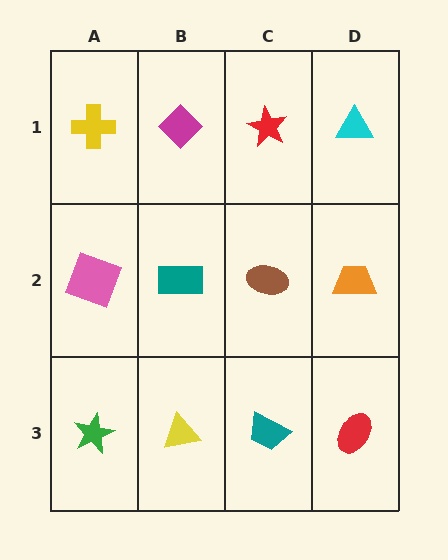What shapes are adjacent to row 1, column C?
A brown ellipse (row 2, column C), a magenta diamond (row 1, column B), a cyan triangle (row 1, column D).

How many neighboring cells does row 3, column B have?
3.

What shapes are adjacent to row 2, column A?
A yellow cross (row 1, column A), a green star (row 3, column A), a teal rectangle (row 2, column B).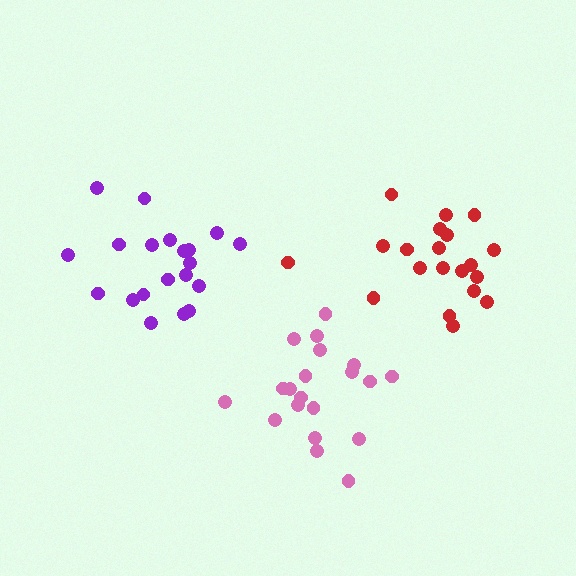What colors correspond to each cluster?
The clusters are colored: purple, pink, red.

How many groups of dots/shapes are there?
There are 3 groups.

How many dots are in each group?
Group 1: 20 dots, Group 2: 20 dots, Group 3: 20 dots (60 total).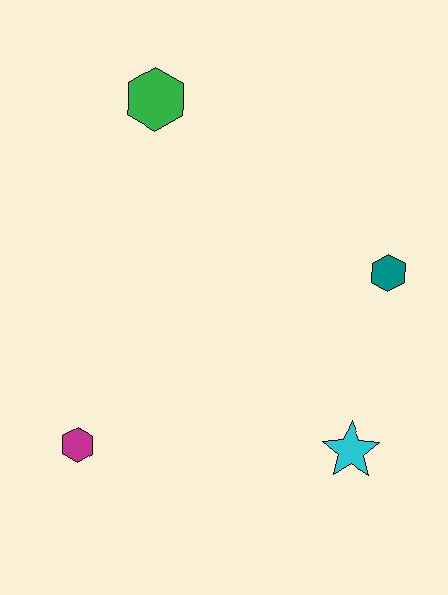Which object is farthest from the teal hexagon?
The magenta hexagon is farthest from the teal hexagon.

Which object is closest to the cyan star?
The teal hexagon is closest to the cyan star.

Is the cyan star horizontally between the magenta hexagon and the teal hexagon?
Yes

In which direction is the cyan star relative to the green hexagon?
The cyan star is below the green hexagon.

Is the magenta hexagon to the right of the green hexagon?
No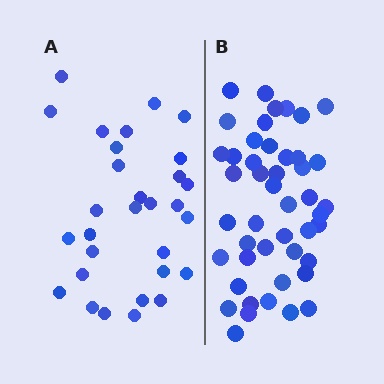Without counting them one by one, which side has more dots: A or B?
Region B (the right region) has more dots.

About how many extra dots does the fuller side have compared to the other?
Region B has approximately 15 more dots than region A.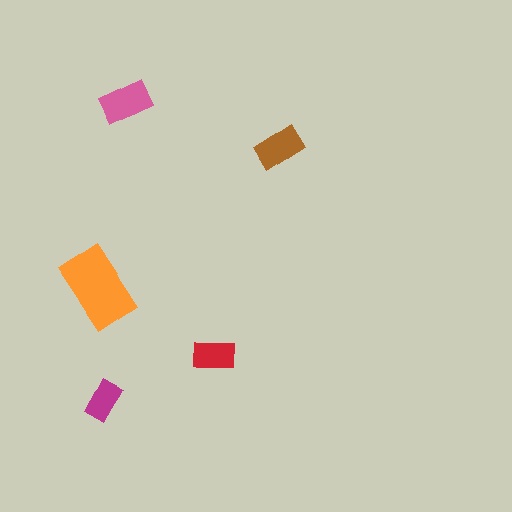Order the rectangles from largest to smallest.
the orange one, the pink one, the brown one, the red one, the magenta one.